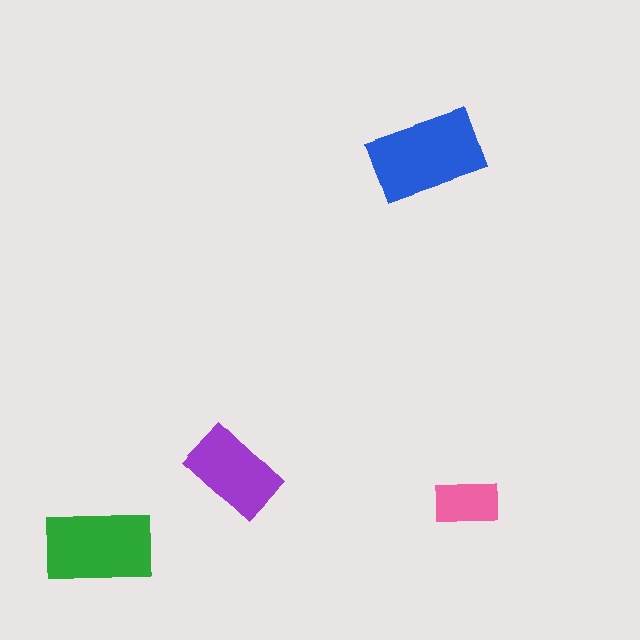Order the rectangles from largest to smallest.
the blue one, the green one, the purple one, the pink one.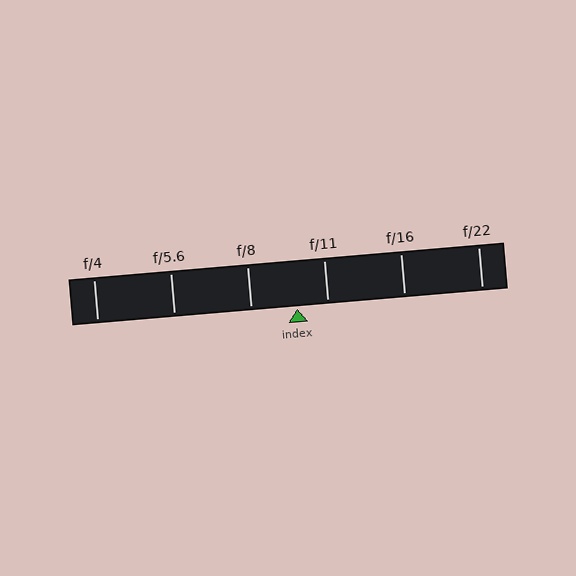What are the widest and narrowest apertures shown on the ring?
The widest aperture shown is f/4 and the narrowest is f/22.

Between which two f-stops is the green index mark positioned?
The index mark is between f/8 and f/11.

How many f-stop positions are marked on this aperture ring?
There are 6 f-stop positions marked.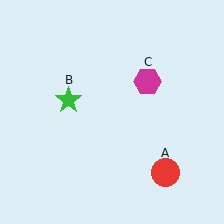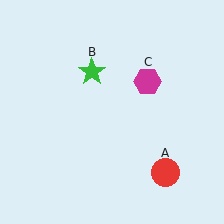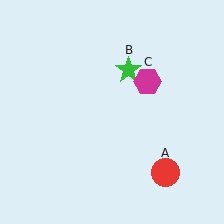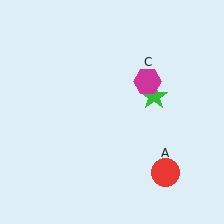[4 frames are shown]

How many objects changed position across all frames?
1 object changed position: green star (object B).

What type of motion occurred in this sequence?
The green star (object B) rotated clockwise around the center of the scene.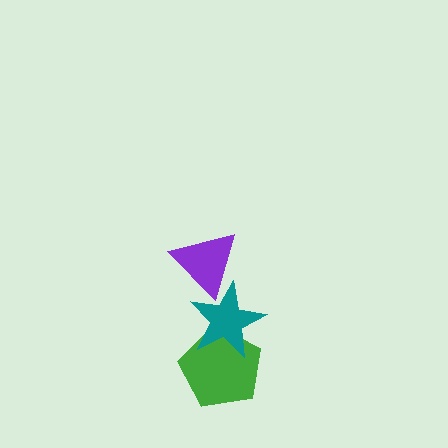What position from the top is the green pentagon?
The green pentagon is 3rd from the top.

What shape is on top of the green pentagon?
The teal star is on top of the green pentagon.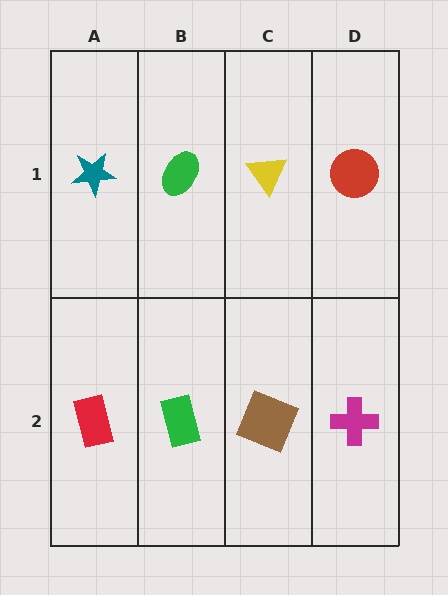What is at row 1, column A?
A teal star.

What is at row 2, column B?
A green rectangle.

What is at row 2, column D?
A magenta cross.